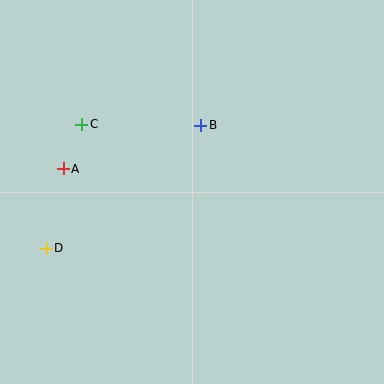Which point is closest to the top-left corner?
Point C is closest to the top-left corner.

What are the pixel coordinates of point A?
Point A is at (63, 169).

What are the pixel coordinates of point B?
Point B is at (201, 125).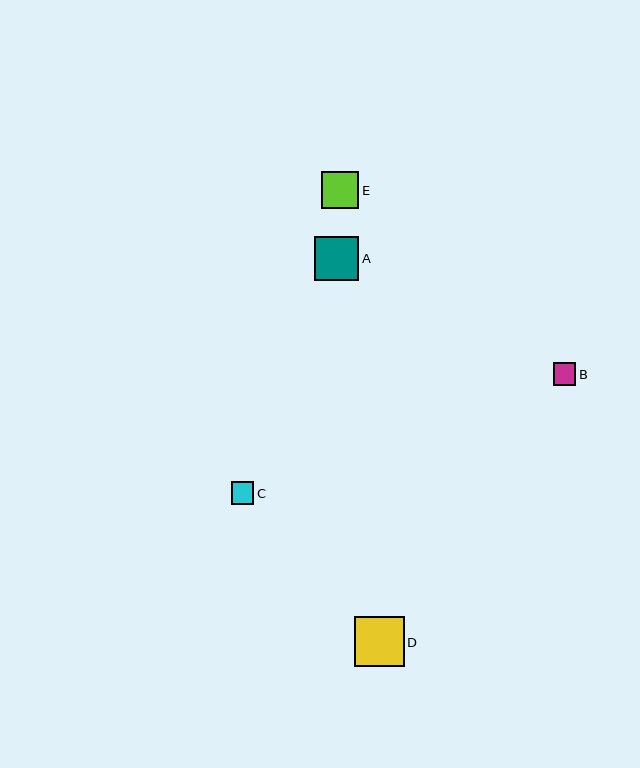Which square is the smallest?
Square B is the smallest with a size of approximately 22 pixels.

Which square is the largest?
Square D is the largest with a size of approximately 50 pixels.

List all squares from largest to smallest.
From largest to smallest: D, A, E, C, B.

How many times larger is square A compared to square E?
Square A is approximately 1.2 times the size of square E.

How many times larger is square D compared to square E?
Square D is approximately 1.4 times the size of square E.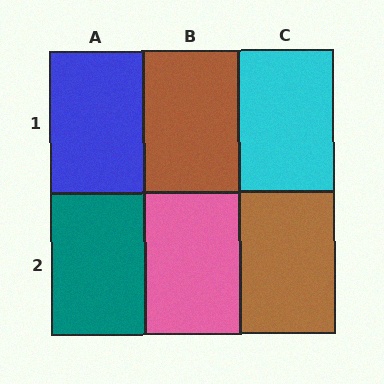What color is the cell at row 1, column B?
Brown.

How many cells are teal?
1 cell is teal.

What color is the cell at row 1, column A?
Blue.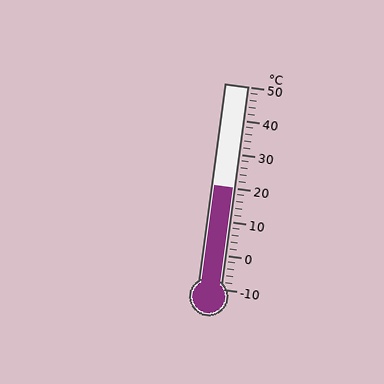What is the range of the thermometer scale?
The thermometer scale ranges from -10°C to 50°C.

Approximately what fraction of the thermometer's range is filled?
The thermometer is filled to approximately 50% of its range.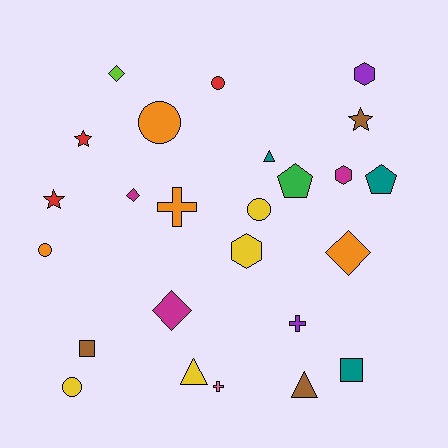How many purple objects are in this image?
There are 2 purple objects.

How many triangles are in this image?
There are 3 triangles.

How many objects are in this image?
There are 25 objects.